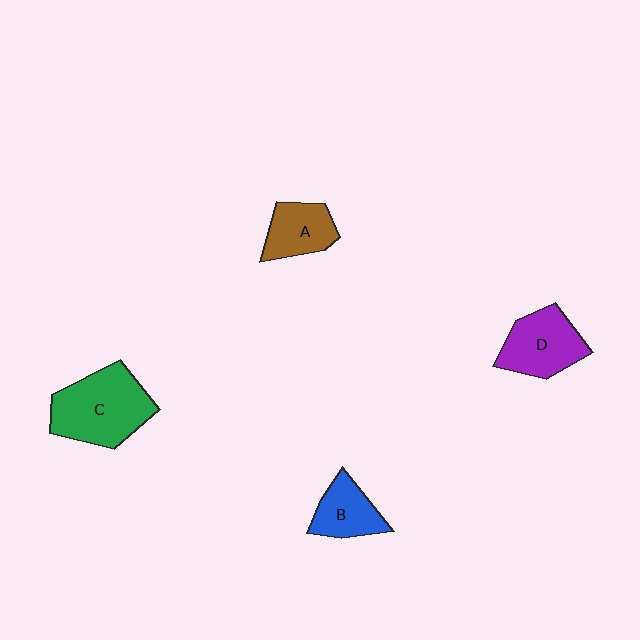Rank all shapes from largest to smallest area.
From largest to smallest: C (green), D (purple), A (brown), B (blue).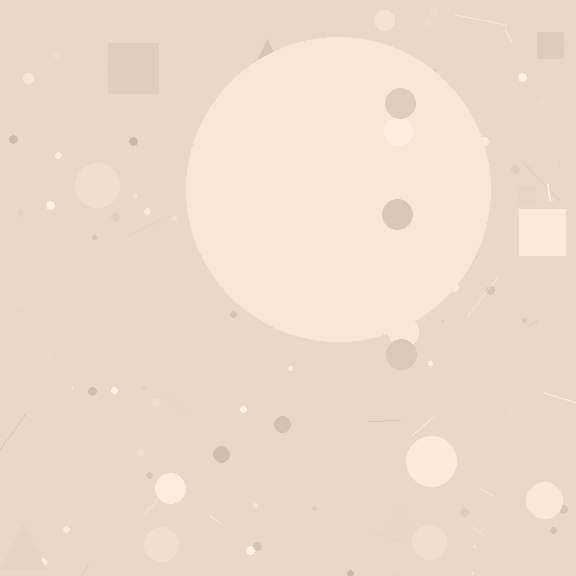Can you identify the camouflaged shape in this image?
The camouflaged shape is a circle.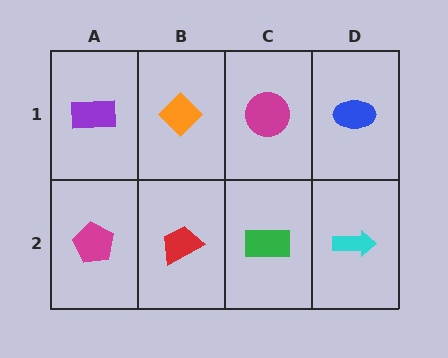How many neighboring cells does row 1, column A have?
2.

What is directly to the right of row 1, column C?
A blue ellipse.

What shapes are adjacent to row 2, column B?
An orange diamond (row 1, column B), a magenta pentagon (row 2, column A), a green rectangle (row 2, column C).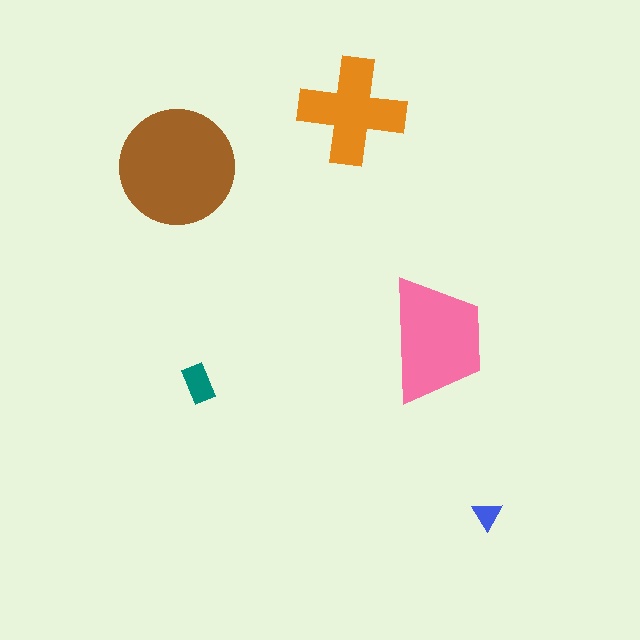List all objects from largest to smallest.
The brown circle, the pink trapezoid, the orange cross, the teal rectangle, the blue triangle.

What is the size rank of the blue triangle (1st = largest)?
5th.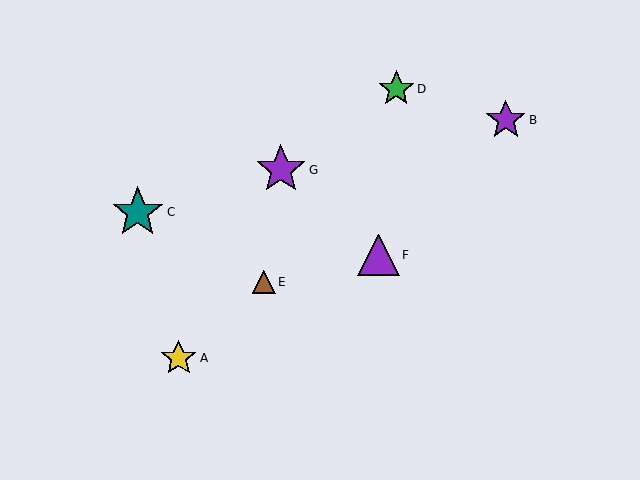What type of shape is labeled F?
Shape F is a purple triangle.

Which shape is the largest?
The teal star (labeled C) is the largest.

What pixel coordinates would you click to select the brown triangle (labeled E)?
Click at (264, 282) to select the brown triangle E.